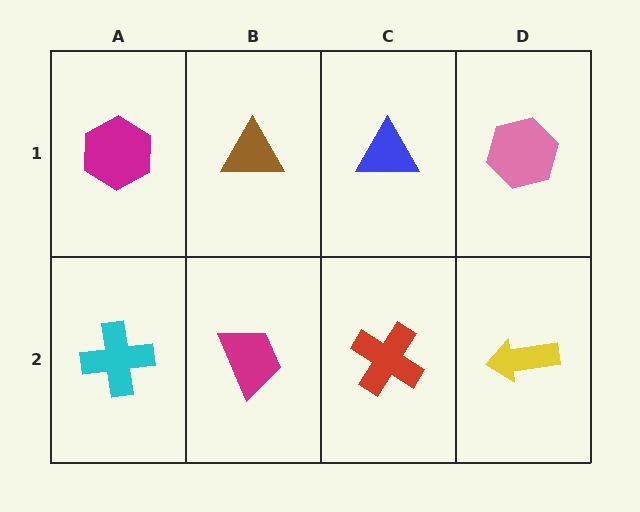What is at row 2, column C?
A red cross.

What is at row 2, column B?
A magenta trapezoid.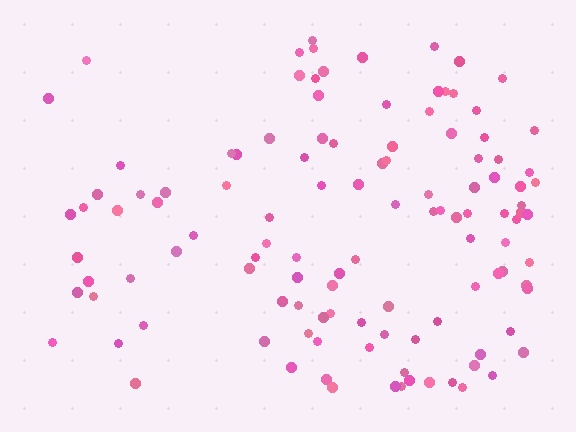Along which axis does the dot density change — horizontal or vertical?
Horizontal.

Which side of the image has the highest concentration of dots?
The right.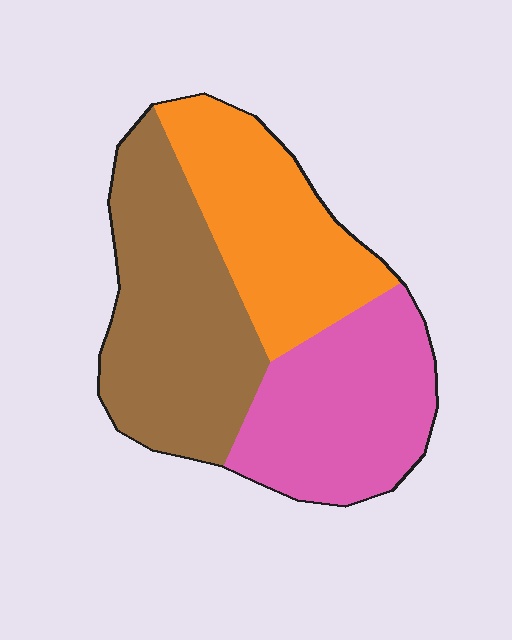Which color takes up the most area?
Brown, at roughly 40%.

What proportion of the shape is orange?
Orange takes up about one third (1/3) of the shape.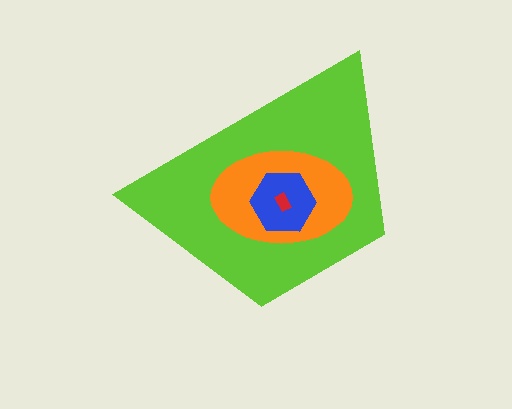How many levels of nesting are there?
4.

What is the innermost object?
The red rectangle.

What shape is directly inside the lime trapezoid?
The orange ellipse.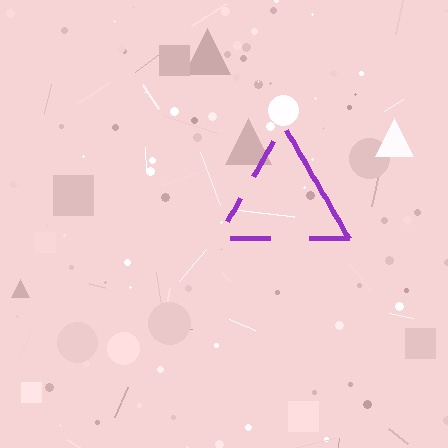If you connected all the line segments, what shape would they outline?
They would outline a triangle.